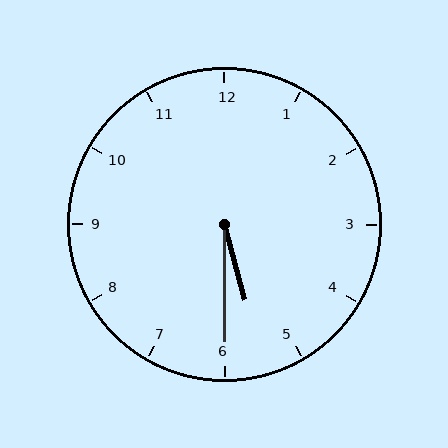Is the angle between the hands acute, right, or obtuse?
It is acute.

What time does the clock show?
5:30.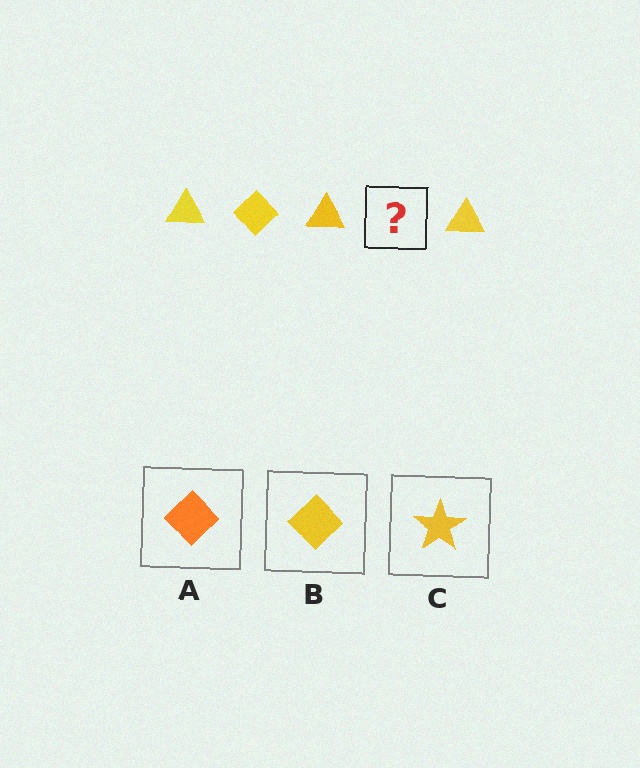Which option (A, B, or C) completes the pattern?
B.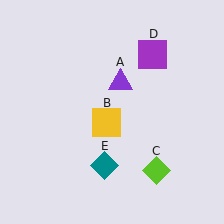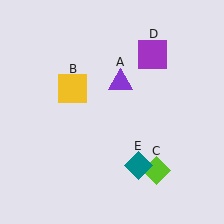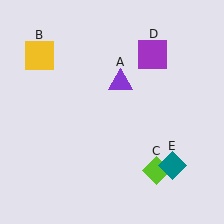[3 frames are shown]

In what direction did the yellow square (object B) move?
The yellow square (object B) moved up and to the left.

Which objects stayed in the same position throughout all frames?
Purple triangle (object A) and lime diamond (object C) and purple square (object D) remained stationary.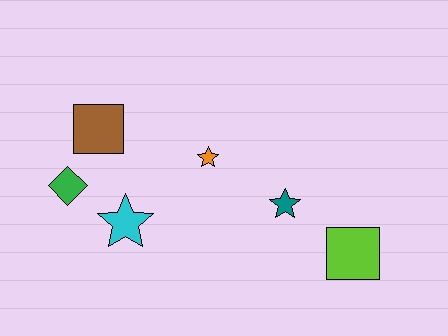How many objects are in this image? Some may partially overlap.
There are 6 objects.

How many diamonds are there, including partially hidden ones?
There is 1 diamond.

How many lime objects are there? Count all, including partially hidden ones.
There is 1 lime object.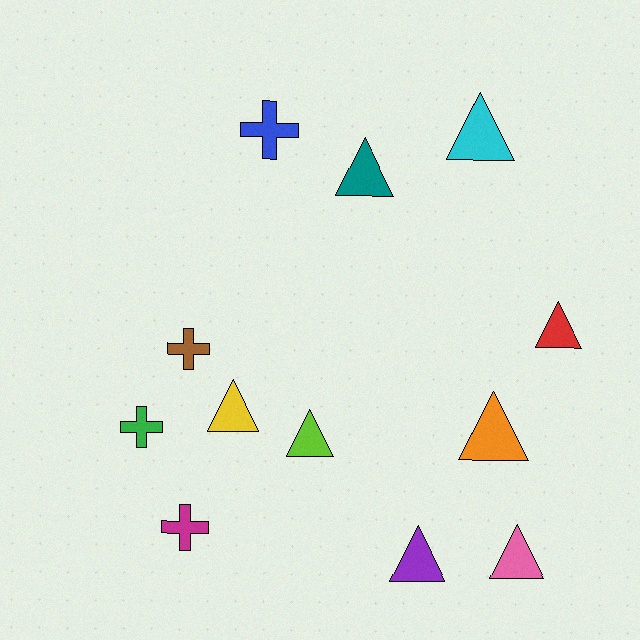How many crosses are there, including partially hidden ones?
There are 4 crosses.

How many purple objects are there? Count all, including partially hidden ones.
There is 1 purple object.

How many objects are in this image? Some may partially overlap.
There are 12 objects.